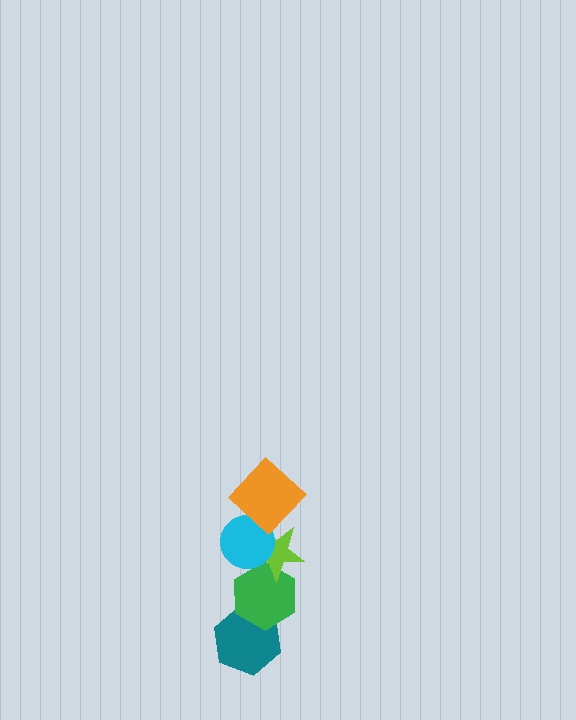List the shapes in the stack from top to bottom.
From top to bottom: the orange diamond, the cyan circle, the lime star, the green hexagon, the teal hexagon.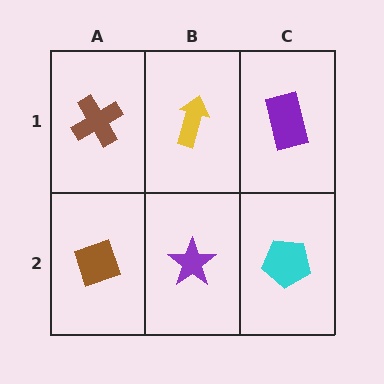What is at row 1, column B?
A yellow arrow.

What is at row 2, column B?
A purple star.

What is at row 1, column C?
A purple rectangle.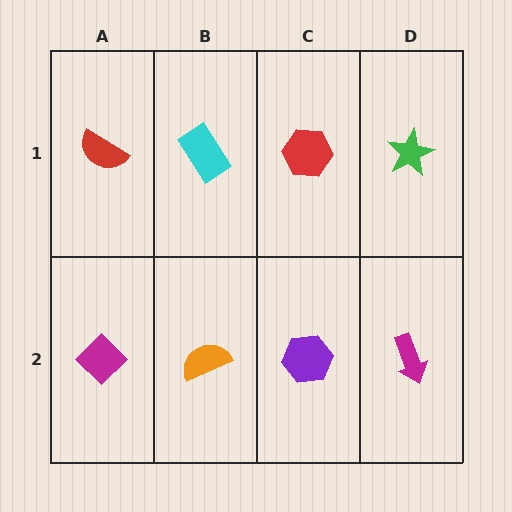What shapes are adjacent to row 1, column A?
A magenta diamond (row 2, column A), a cyan rectangle (row 1, column B).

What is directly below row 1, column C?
A purple hexagon.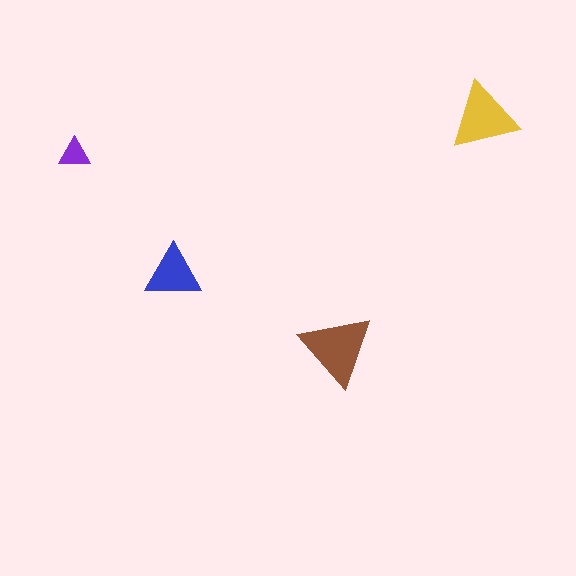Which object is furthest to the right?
The yellow triangle is rightmost.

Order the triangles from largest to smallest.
the brown one, the yellow one, the blue one, the purple one.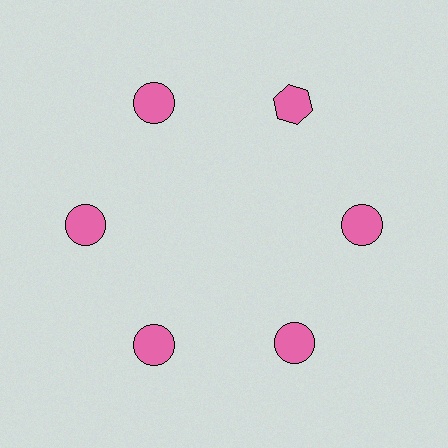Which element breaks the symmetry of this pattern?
The pink hexagon at roughly the 1 o'clock position breaks the symmetry. All other shapes are pink circles.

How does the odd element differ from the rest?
It has a different shape: hexagon instead of circle.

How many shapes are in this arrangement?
There are 6 shapes arranged in a ring pattern.